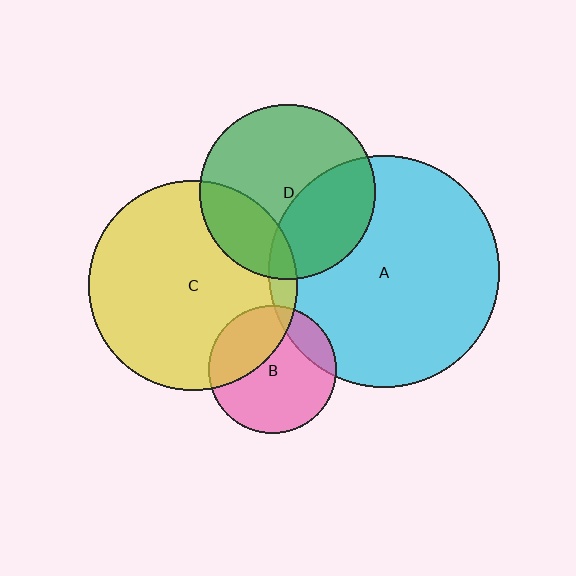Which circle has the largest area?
Circle A (cyan).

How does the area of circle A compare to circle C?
Approximately 1.2 times.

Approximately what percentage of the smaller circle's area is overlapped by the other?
Approximately 25%.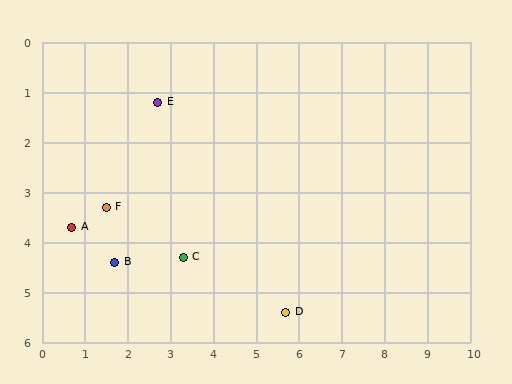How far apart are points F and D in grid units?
Points F and D are about 4.7 grid units apart.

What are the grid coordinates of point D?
Point D is at approximately (5.7, 5.4).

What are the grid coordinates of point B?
Point B is at approximately (1.7, 4.4).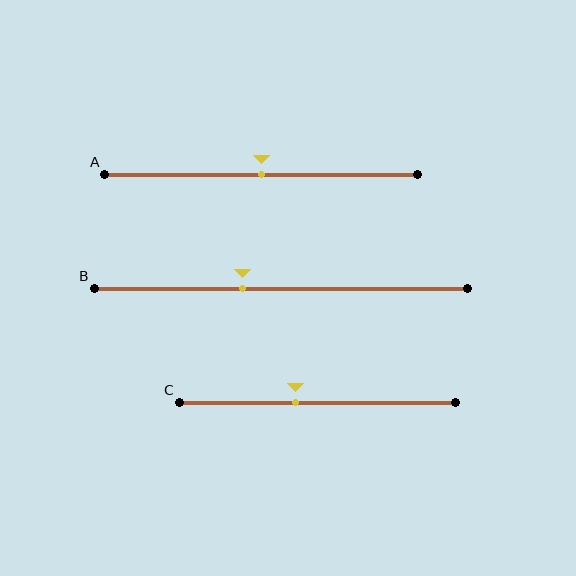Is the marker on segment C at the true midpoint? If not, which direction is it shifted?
No, the marker on segment C is shifted to the left by about 8% of the segment length.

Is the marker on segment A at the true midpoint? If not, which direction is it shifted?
Yes, the marker on segment A is at the true midpoint.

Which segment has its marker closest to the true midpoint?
Segment A has its marker closest to the true midpoint.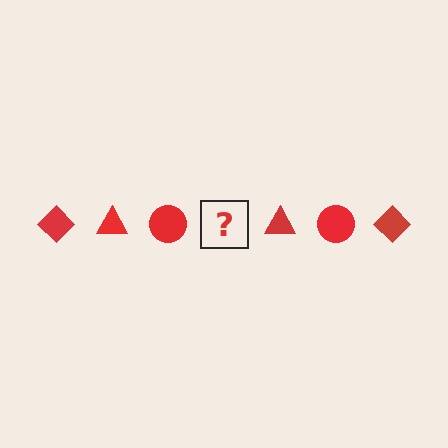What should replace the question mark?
The question mark should be replaced with a red diamond.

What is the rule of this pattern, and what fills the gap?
The rule is that the pattern cycles through diamond, triangle, circle shapes in red. The gap should be filled with a red diamond.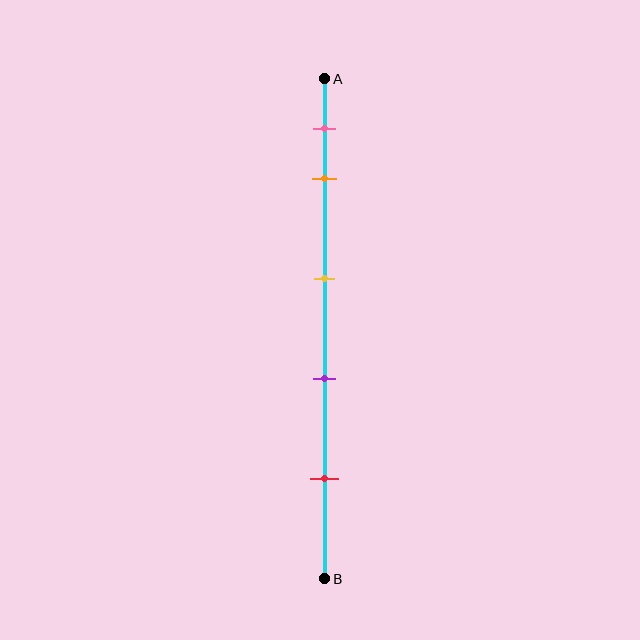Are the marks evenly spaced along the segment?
No, the marks are not evenly spaced.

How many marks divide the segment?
There are 5 marks dividing the segment.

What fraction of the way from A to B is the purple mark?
The purple mark is approximately 60% (0.6) of the way from A to B.